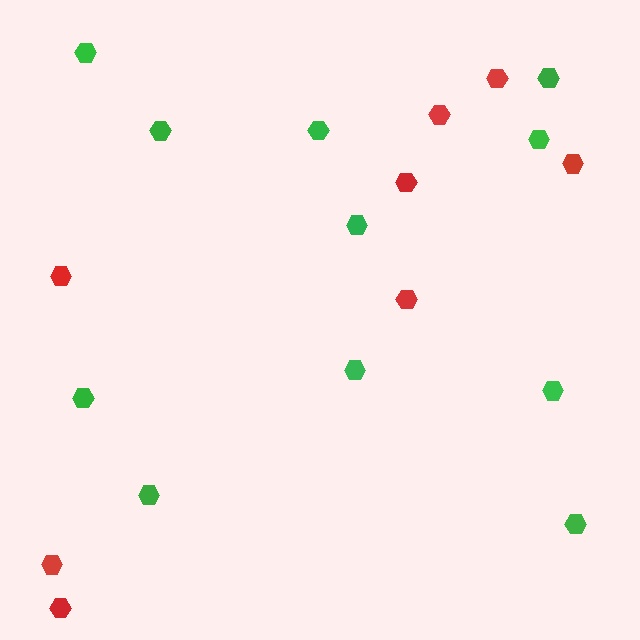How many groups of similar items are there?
There are 2 groups: one group of red hexagons (8) and one group of green hexagons (11).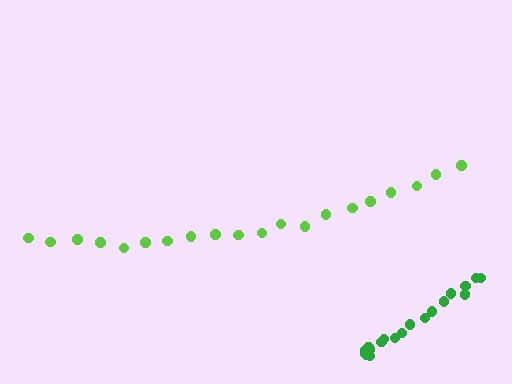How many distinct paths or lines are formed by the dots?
There are 2 distinct paths.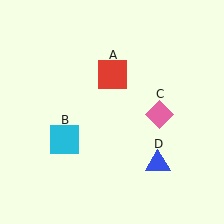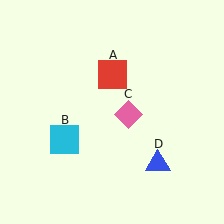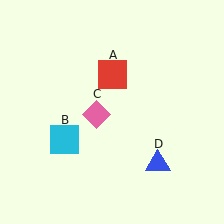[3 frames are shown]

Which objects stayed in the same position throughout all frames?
Red square (object A) and cyan square (object B) and blue triangle (object D) remained stationary.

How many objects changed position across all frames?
1 object changed position: pink diamond (object C).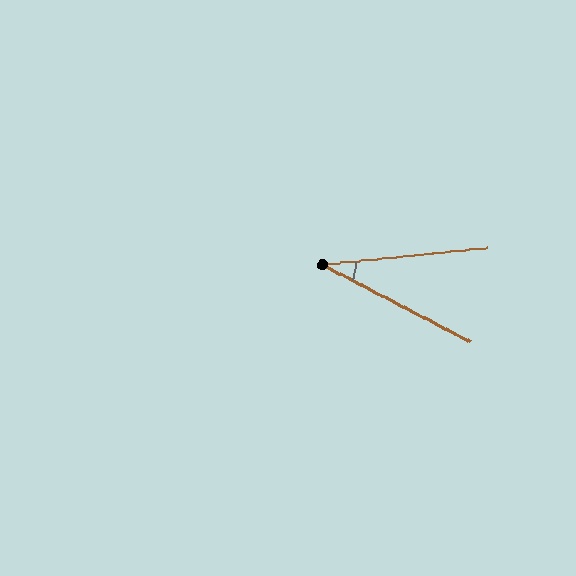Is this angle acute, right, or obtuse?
It is acute.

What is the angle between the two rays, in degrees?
Approximately 33 degrees.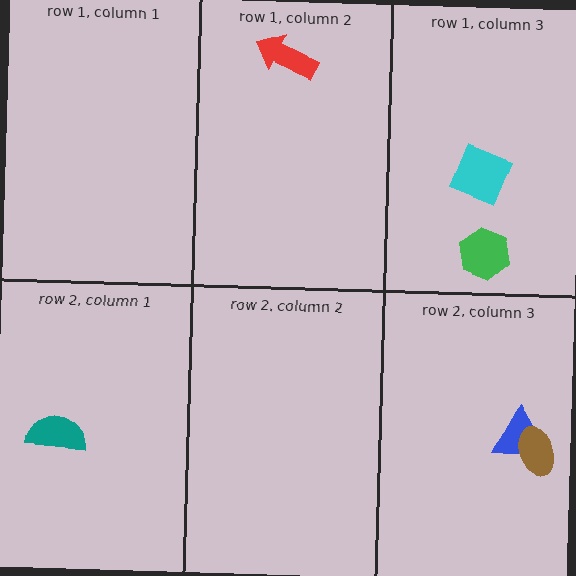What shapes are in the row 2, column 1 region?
The teal semicircle.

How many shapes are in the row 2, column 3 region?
2.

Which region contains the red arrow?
The row 1, column 2 region.